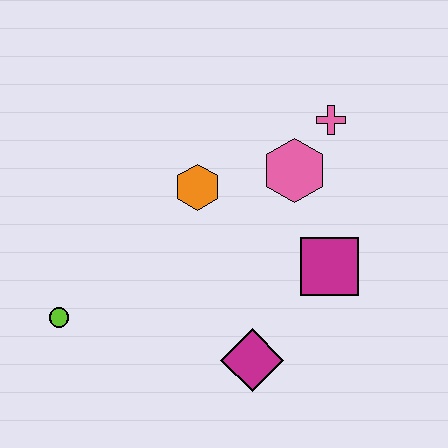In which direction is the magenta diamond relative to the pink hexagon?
The magenta diamond is below the pink hexagon.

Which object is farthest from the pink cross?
The lime circle is farthest from the pink cross.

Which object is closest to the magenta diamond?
The magenta square is closest to the magenta diamond.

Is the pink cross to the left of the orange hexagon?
No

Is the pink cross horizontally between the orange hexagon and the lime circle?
No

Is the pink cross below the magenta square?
No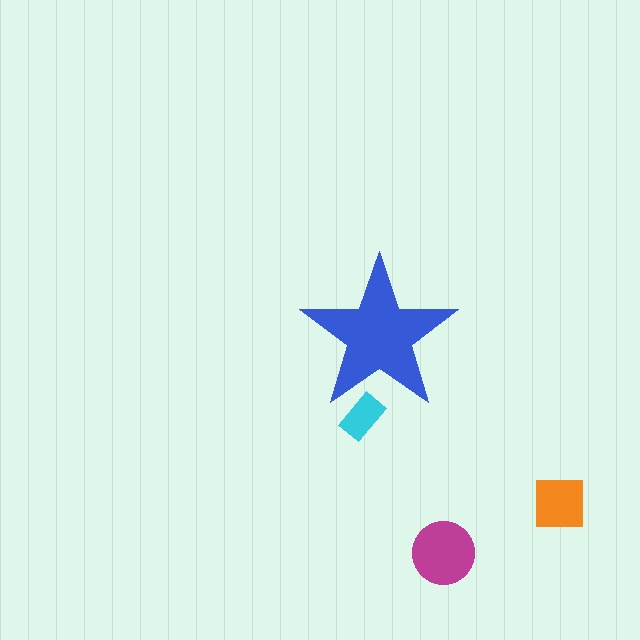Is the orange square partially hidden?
No, the orange square is fully visible.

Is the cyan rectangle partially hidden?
Yes, the cyan rectangle is partially hidden behind the blue star.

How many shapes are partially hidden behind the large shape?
1 shape is partially hidden.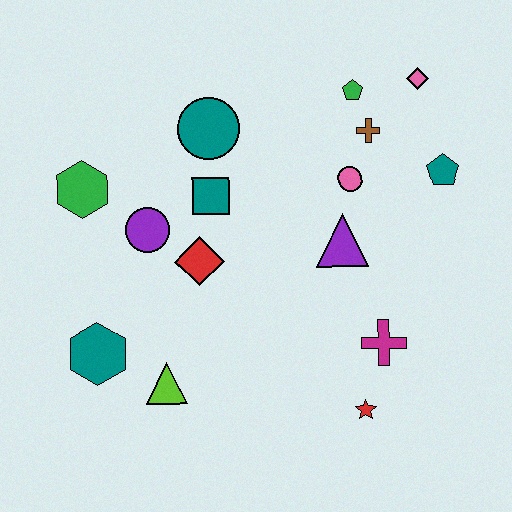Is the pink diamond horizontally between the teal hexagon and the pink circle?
No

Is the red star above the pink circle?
No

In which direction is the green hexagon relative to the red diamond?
The green hexagon is to the left of the red diamond.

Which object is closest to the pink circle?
The brown cross is closest to the pink circle.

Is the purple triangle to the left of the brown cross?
Yes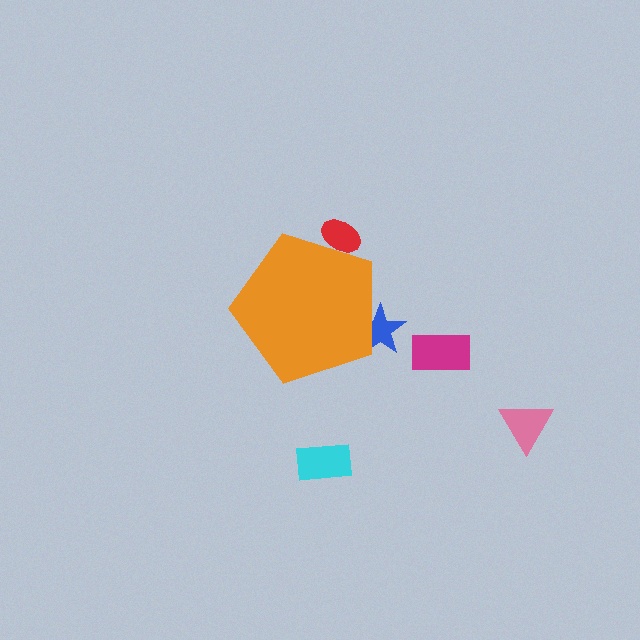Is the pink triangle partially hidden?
No, the pink triangle is fully visible.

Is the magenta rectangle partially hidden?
No, the magenta rectangle is fully visible.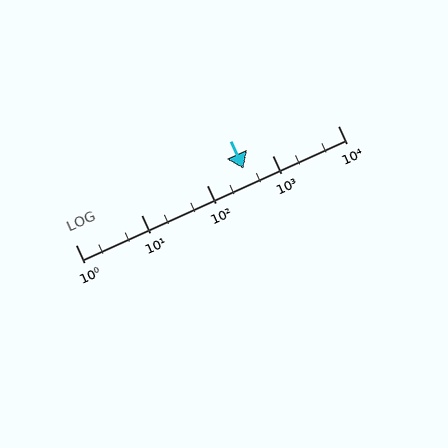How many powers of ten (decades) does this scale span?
The scale spans 4 decades, from 1 to 10000.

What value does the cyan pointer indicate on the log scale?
The pointer indicates approximately 370.